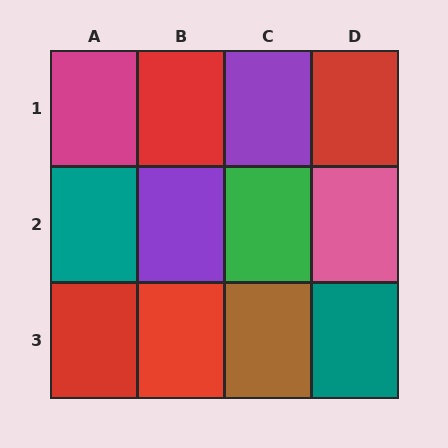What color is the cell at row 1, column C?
Purple.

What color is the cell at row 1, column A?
Magenta.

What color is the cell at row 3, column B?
Red.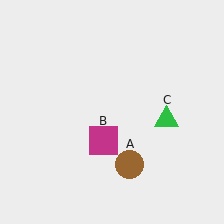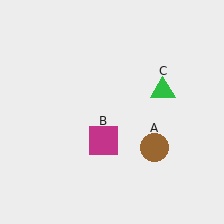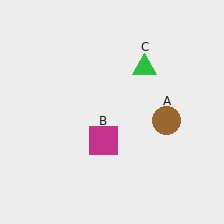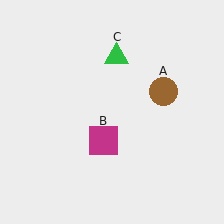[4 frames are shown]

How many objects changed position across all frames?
2 objects changed position: brown circle (object A), green triangle (object C).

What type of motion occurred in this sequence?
The brown circle (object A), green triangle (object C) rotated counterclockwise around the center of the scene.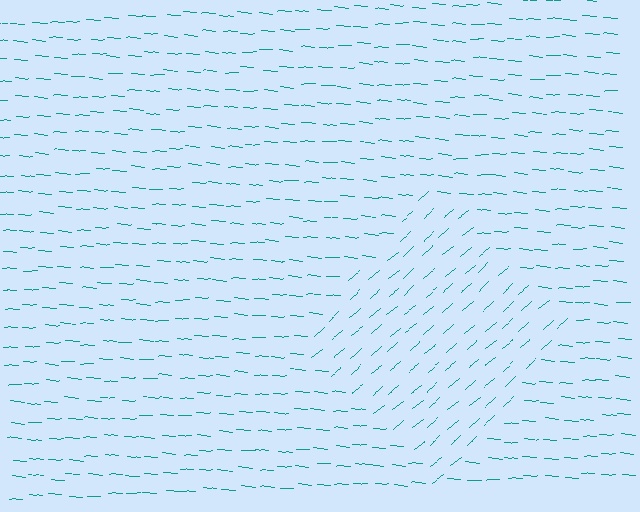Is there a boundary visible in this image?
Yes, there is a texture boundary formed by a change in line orientation.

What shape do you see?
I see a diamond.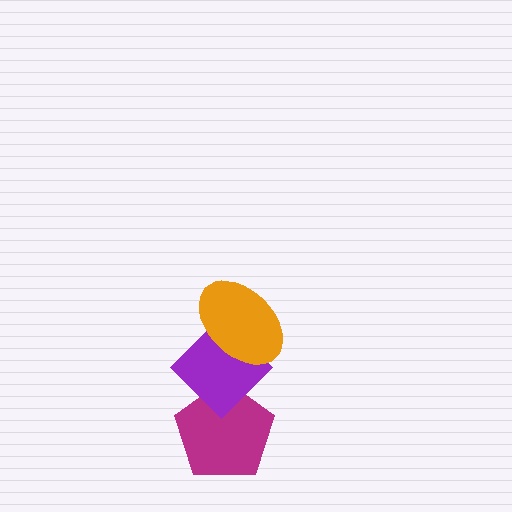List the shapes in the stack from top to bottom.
From top to bottom: the orange ellipse, the purple diamond, the magenta pentagon.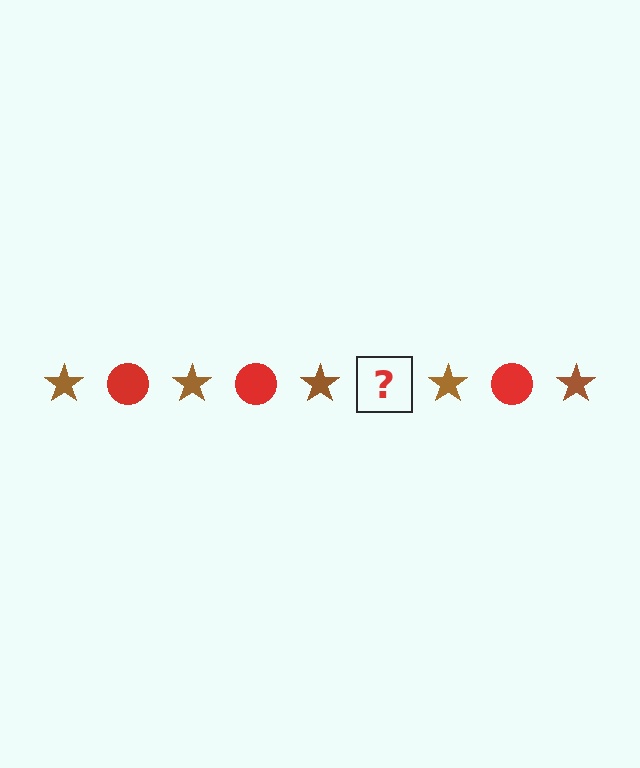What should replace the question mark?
The question mark should be replaced with a red circle.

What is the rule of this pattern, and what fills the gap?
The rule is that the pattern alternates between brown star and red circle. The gap should be filled with a red circle.